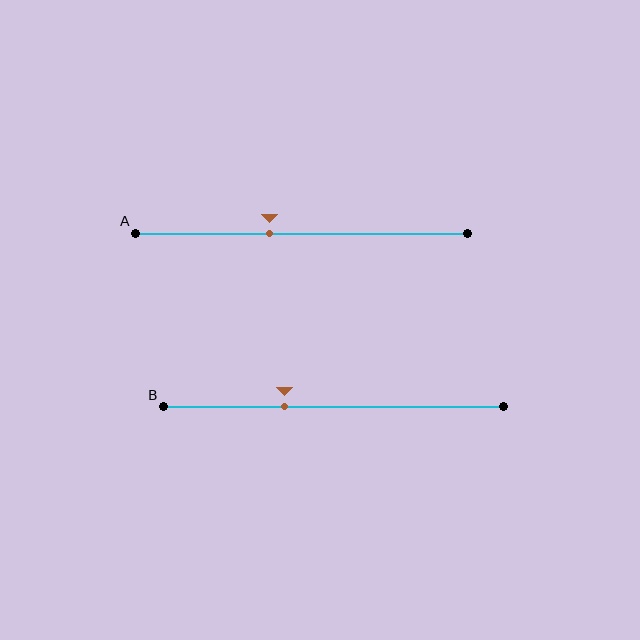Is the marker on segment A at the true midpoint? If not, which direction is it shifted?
No, the marker on segment A is shifted to the left by about 9% of the segment length.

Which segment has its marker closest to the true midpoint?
Segment A has its marker closest to the true midpoint.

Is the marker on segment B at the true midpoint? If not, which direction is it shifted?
No, the marker on segment B is shifted to the left by about 14% of the segment length.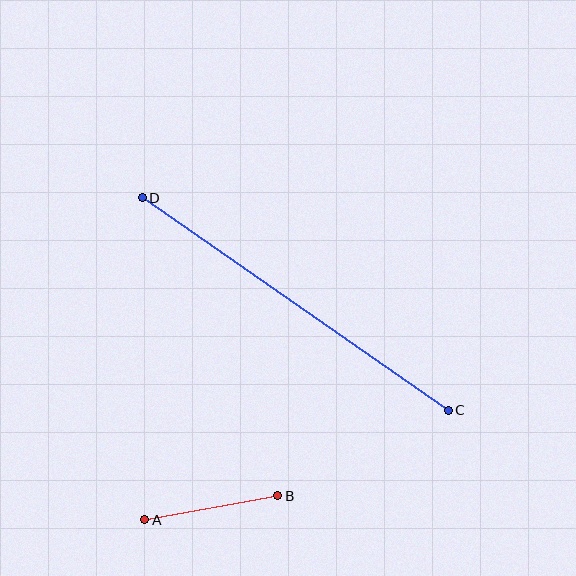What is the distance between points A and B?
The distance is approximately 135 pixels.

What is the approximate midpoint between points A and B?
The midpoint is at approximately (211, 508) pixels.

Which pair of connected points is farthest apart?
Points C and D are farthest apart.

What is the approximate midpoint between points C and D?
The midpoint is at approximately (295, 304) pixels.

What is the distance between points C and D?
The distance is approximately 372 pixels.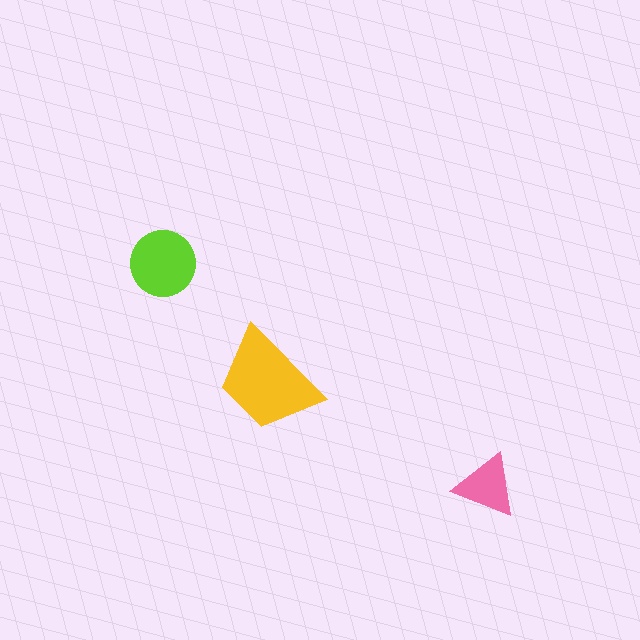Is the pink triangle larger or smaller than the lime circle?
Smaller.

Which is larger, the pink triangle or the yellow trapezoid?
The yellow trapezoid.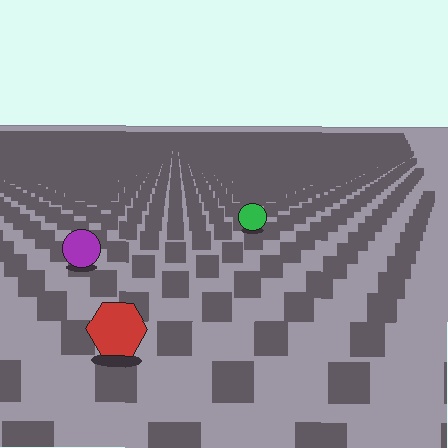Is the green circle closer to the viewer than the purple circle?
No. The purple circle is closer — you can tell from the texture gradient: the ground texture is coarser near it.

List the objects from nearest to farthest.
From nearest to farthest: the red hexagon, the purple circle, the green circle.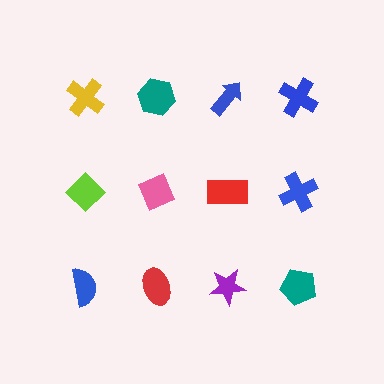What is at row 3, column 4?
A teal pentagon.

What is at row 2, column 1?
A lime diamond.